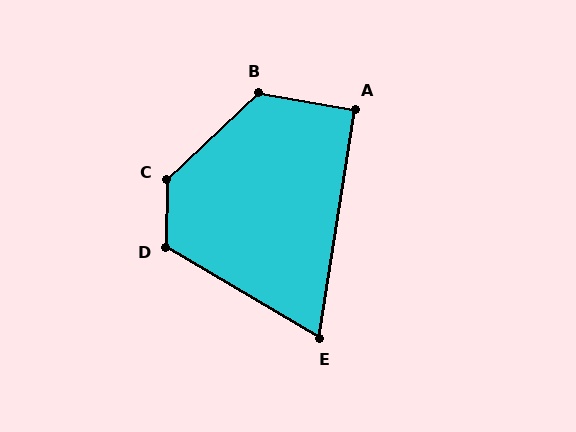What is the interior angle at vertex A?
Approximately 91 degrees (approximately right).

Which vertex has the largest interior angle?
C, at approximately 134 degrees.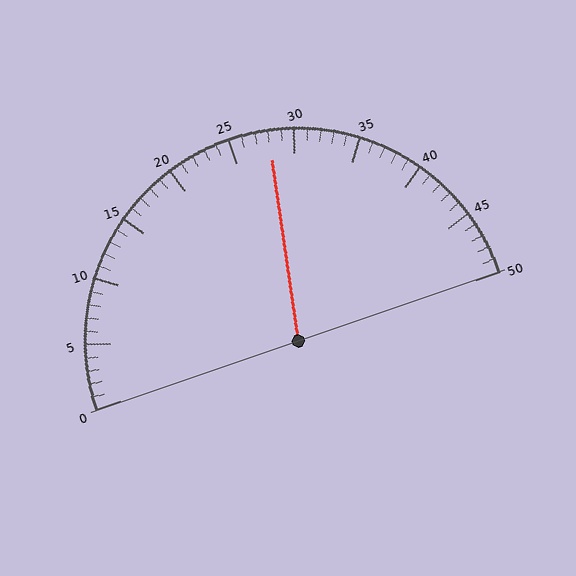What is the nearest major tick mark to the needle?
The nearest major tick mark is 30.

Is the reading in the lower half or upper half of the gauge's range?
The reading is in the upper half of the range (0 to 50).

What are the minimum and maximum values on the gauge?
The gauge ranges from 0 to 50.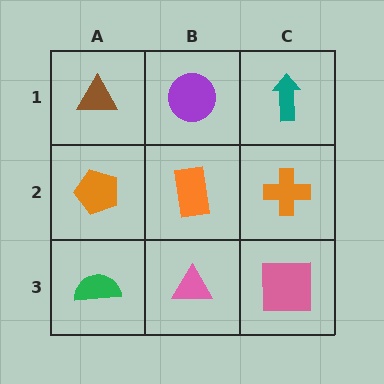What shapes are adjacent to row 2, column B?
A purple circle (row 1, column B), a pink triangle (row 3, column B), an orange pentagon (row 2, column A), an orange cross (row 2, column C).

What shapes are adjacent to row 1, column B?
An orange rectangle (row 2, column B), a brown triangle (row 1, column A), a teal arrow (row 1, column C).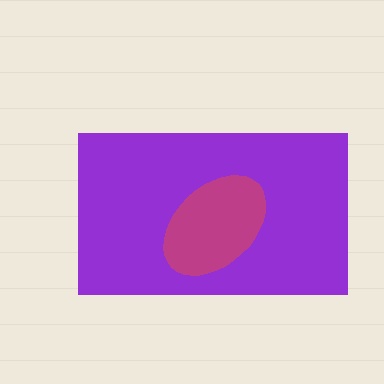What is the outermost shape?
The purple rectangle.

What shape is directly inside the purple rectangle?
The magenta ellipse.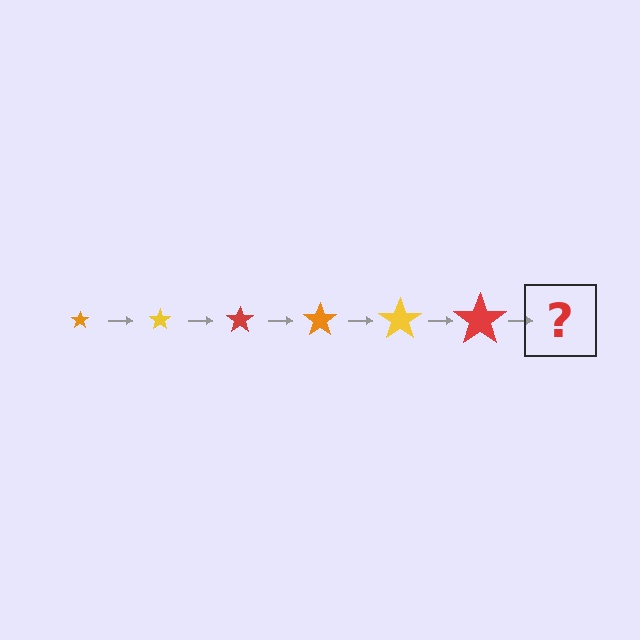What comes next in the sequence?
The next element should be an orange star, larger than the previous one.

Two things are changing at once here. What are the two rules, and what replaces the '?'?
The two rules are that the star grows larger each step and the color cycles through orange, yellow, and red. The '?' should be an orange star, larger than the previous one.